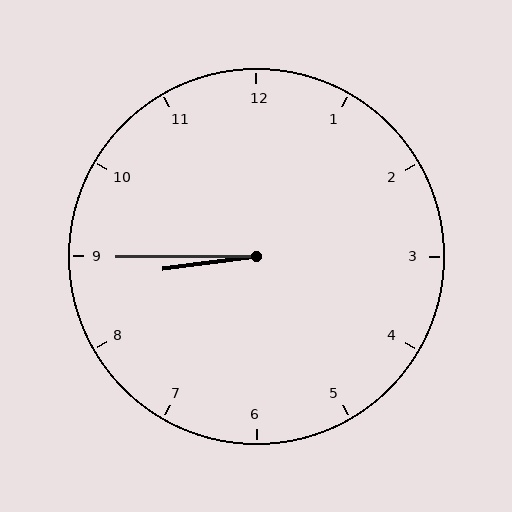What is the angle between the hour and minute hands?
Approximately 8 degrees.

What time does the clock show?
8:45.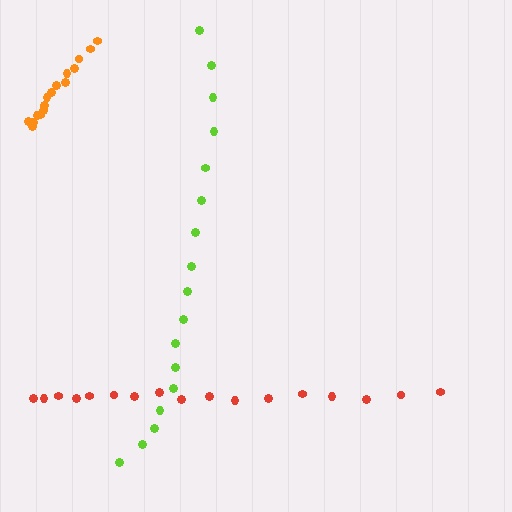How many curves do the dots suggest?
There are 3 distinct paths.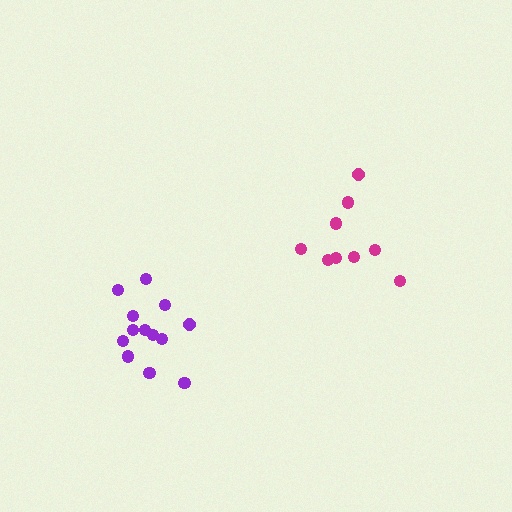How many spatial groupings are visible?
There are 2 spatial groupings.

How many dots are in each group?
Group 1: 9 dots, Group 2: 13 dots (22 total).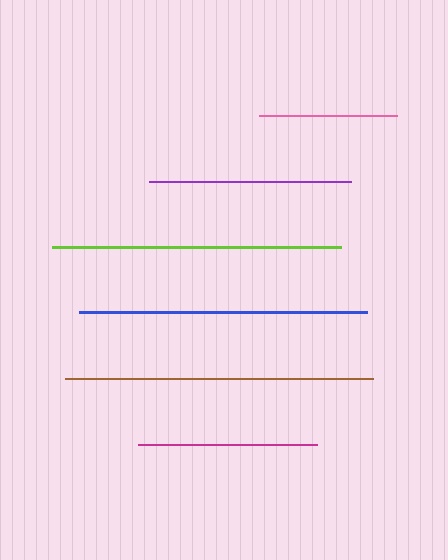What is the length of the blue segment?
The blue segment is approximately 288 pixels long.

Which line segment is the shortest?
The pink line is the shortest at approximately 138 pixels.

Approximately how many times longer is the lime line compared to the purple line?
The lime line is approximately 1.4 times the length of the purple line.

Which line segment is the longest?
The brown line is the longest at approximately 308 pixels.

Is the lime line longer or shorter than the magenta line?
The lime line is longer than the magenta line.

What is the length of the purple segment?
The purple segment is approximately 203 pixels long.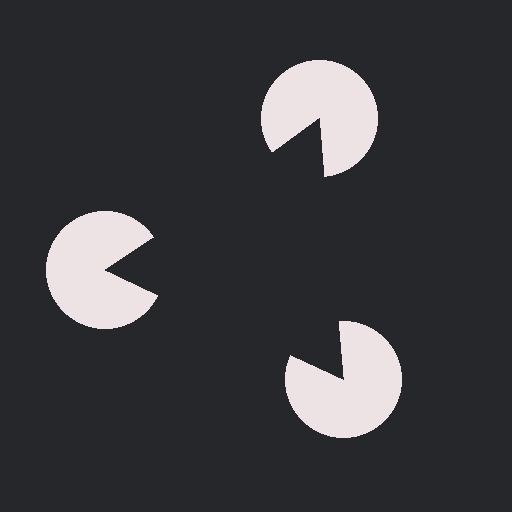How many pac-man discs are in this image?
There are 3 — one at each vertex of the illusory triangle.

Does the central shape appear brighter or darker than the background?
It typically appears slightly darker than the background, even though no actual brightness change is drawn.